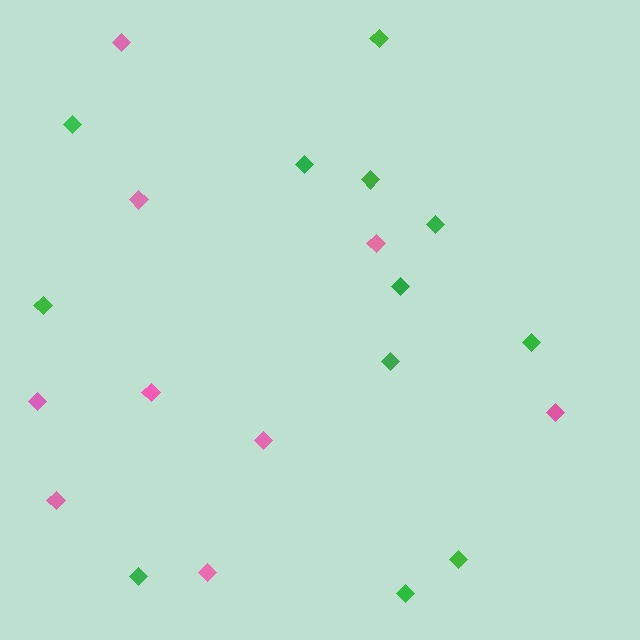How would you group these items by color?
There are 2 groups: one group of green diamonds (12) and one group of pink diamonds (9).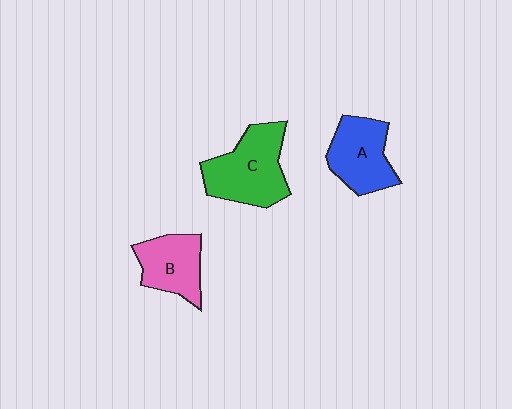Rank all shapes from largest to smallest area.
From largest to smallest: C (green), A (blue), B (pink).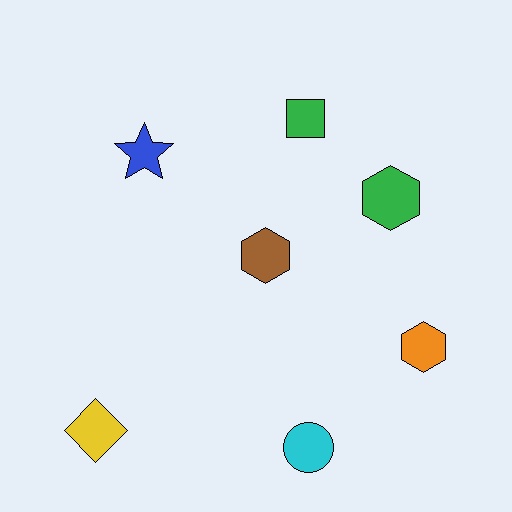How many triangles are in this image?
There are no triangles.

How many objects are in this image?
There are 7 objects.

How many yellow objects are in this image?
There is 1 yellow object.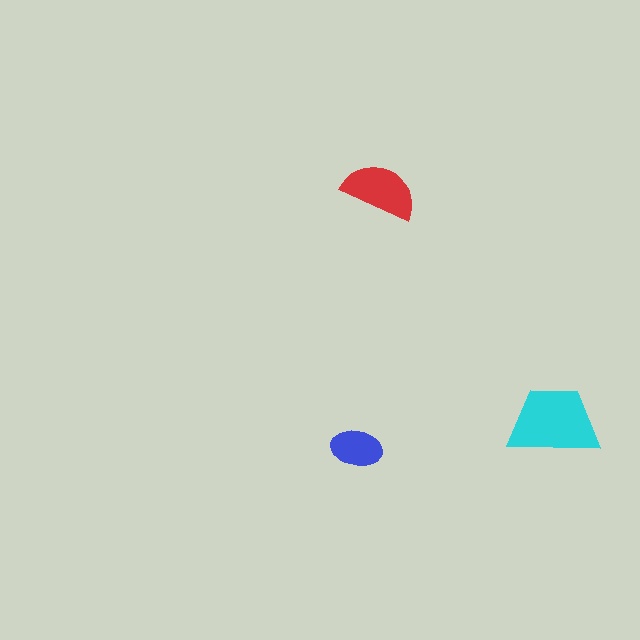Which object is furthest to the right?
The cyan trapezoid is rightmost.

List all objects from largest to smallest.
The cyan trapezoid, the red semicircle, the blue ellipse.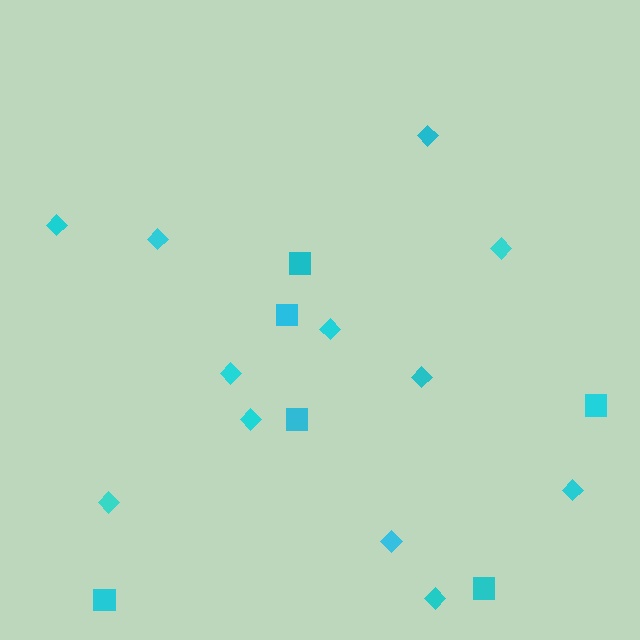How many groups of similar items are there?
There are 2 groups: one group of squares (6) and one group of diamonds (12).